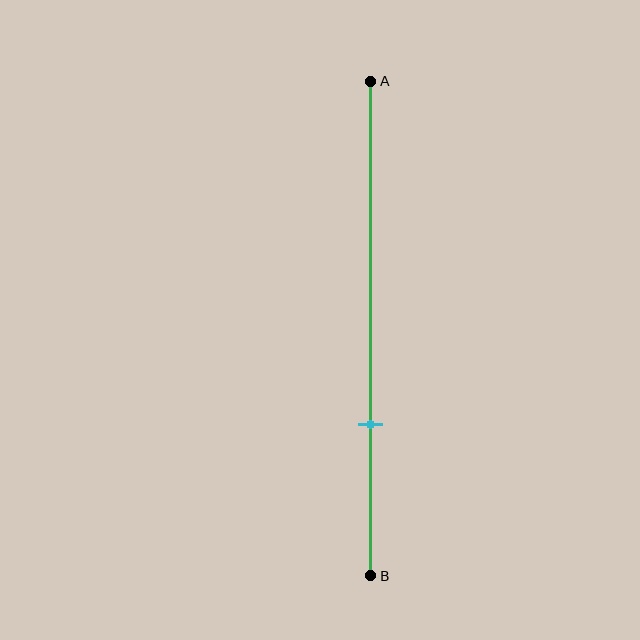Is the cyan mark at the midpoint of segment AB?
No, the mark is at about 70% from A, not at the 50% midpoint.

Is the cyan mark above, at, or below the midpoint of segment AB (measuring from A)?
The cyan mark is below the midpoint of segment AB.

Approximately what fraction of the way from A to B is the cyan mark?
The cyan mark is approximately 70% of the way from A to B.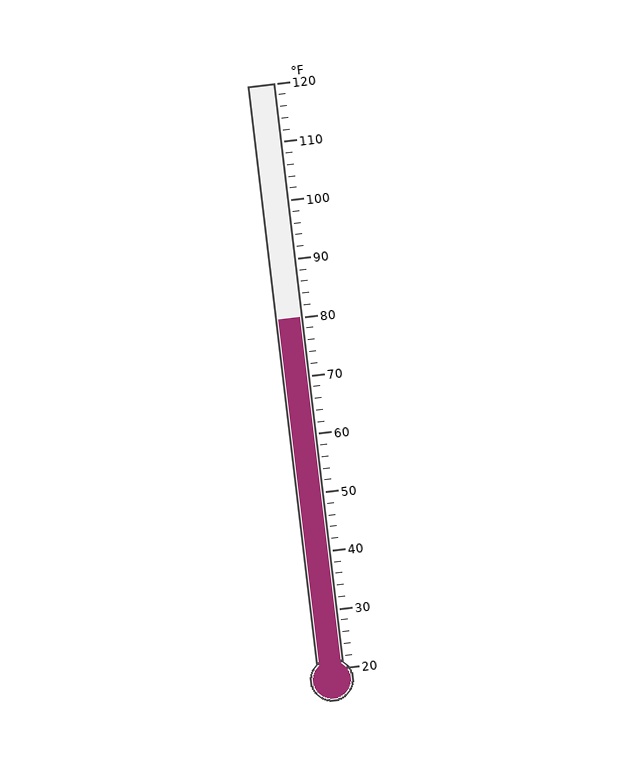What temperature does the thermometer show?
The thermometer shows approximately 80°F.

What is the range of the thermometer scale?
The thermometer scale ranges from 20°F to 120°F.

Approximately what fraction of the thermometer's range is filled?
The thermometer is filled to approximately 60% of its range.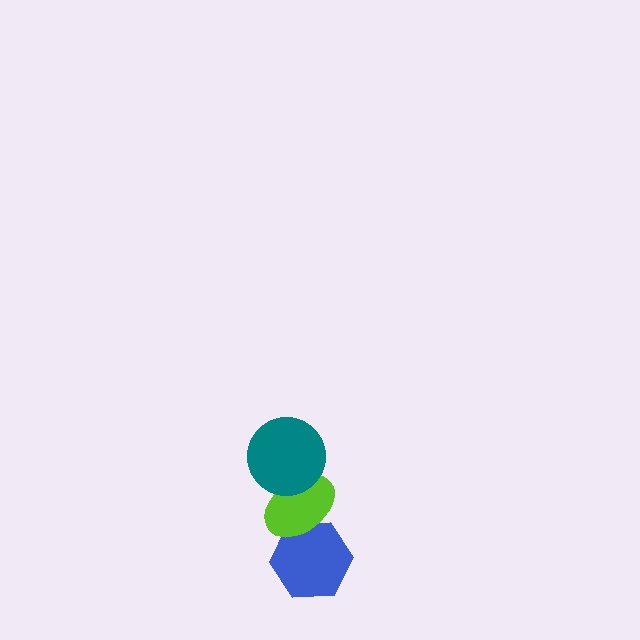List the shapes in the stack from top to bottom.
From top to bottom: the teal circle, the lime ellipse, the blue hexagon.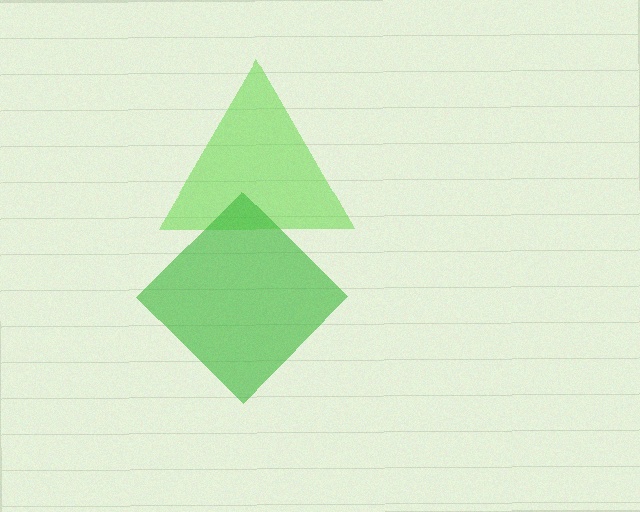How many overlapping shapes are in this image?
There are 2 overlapping shapes in the image.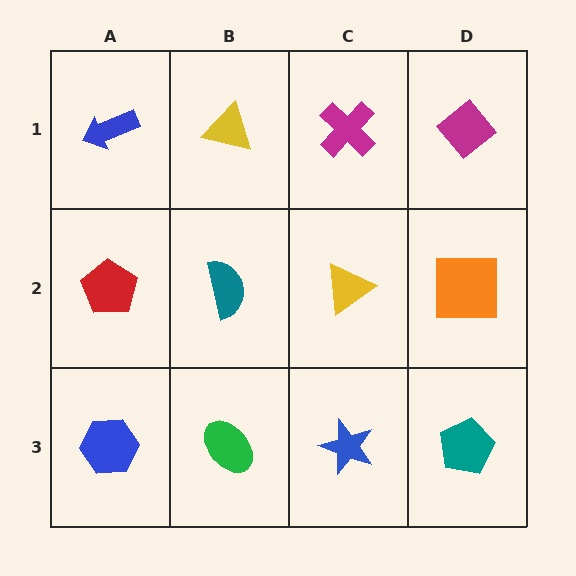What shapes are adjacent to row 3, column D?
An orange square (row 2, column D), a blue star (row 3, column C).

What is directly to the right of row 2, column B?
A yellow triangle.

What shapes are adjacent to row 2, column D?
A magenta diamond (row 1, column D), a teal pentagon (row 3, column D), a yellow triangle (row 2, column C).